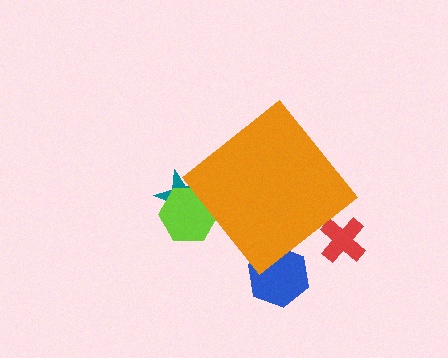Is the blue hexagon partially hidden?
Yes, the blue hexagon is partially hidden behind the orange diamond.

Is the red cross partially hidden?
Yes, the red cross is partially hidden behind the orange diamond.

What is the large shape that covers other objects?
An orange diamond.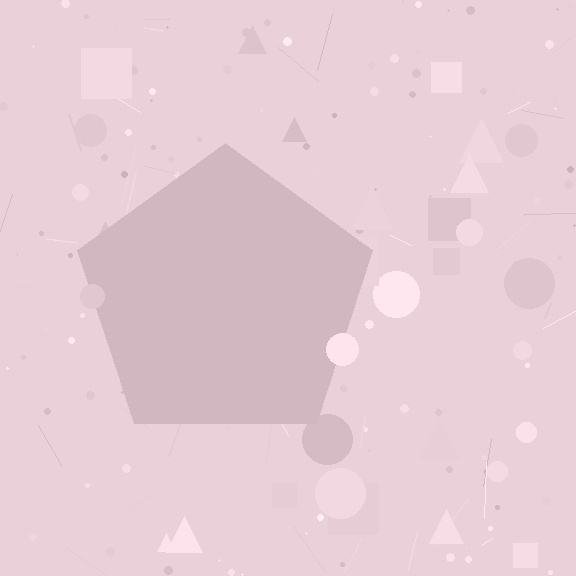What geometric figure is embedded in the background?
A pentagon is embedded in the background.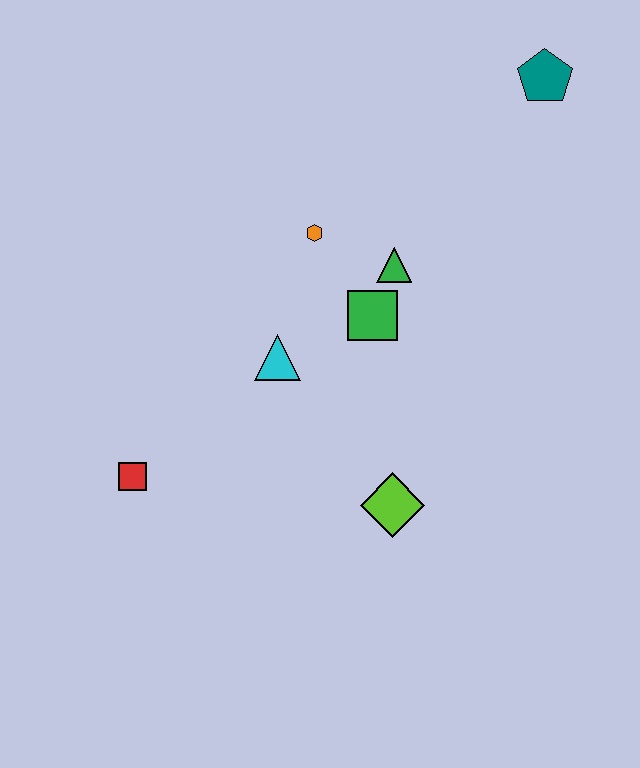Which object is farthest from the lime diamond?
The teal pentagon is farthest from the lime diamond.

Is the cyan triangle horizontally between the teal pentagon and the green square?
No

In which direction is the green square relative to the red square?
The green square is to the right of the red square.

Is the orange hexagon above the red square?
Yes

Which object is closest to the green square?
The green triangle is closest to the green square.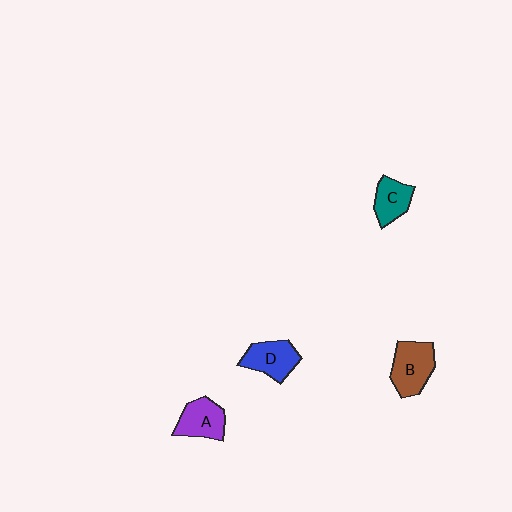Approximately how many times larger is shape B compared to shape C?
Approximately 1.4 times.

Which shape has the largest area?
Shape B (brown).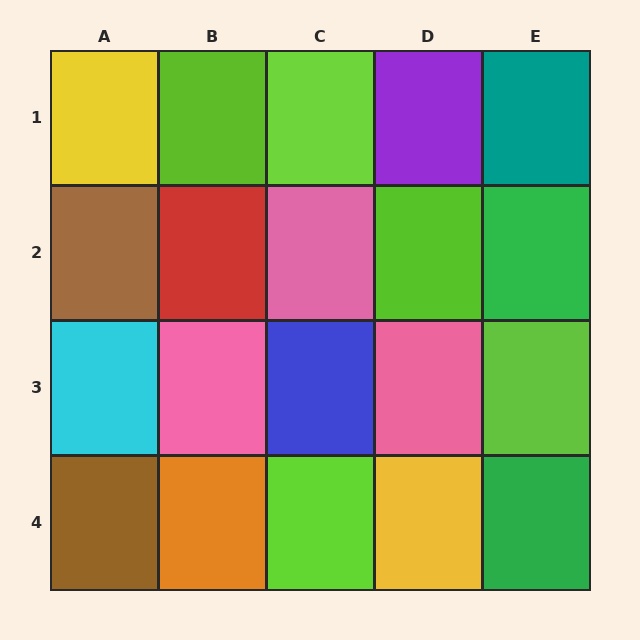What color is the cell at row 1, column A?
Yellow.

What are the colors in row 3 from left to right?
Cyan, pink, blue, pink, lime.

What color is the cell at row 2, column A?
Brown.